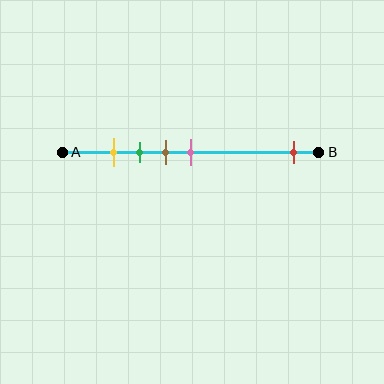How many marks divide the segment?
There are 5 marks dividing the segment.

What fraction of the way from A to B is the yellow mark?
The yellow mark is approximately 20% (0.2) of the way from A to B.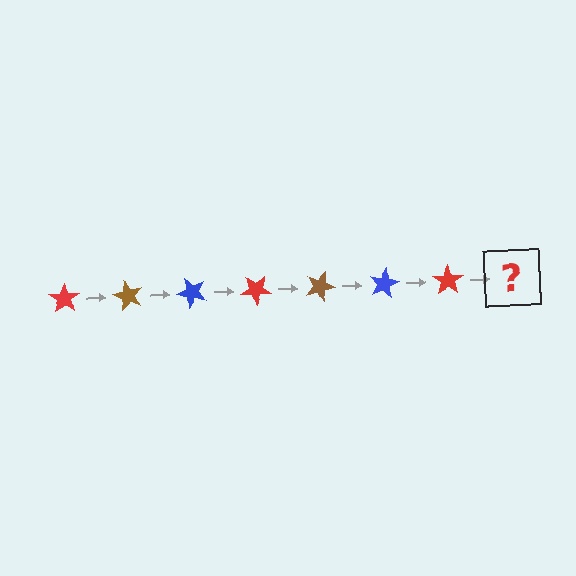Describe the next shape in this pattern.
It should be a brown star, rotated 420 degrees from the start.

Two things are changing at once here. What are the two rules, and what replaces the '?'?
The two rules are that it rotates 60 degrees each step and the color cycles through red, brown, and blue. The '?' should be a brown star, rotated 420 degrees from the start.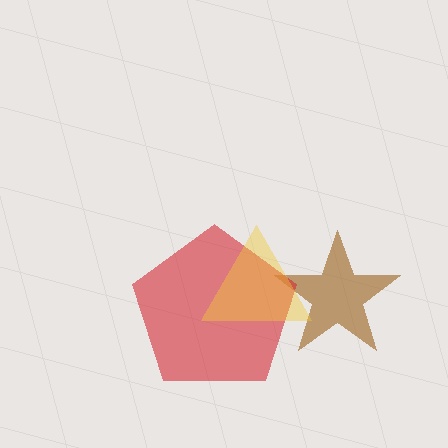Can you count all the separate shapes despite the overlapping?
Yes, there are 3 separate shapes.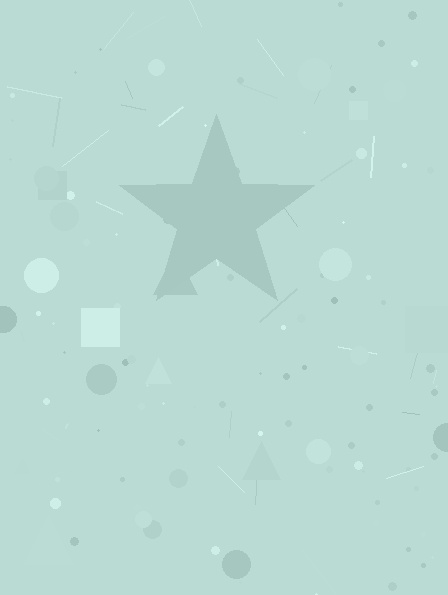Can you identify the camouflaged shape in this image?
The camouflaged shape is a star.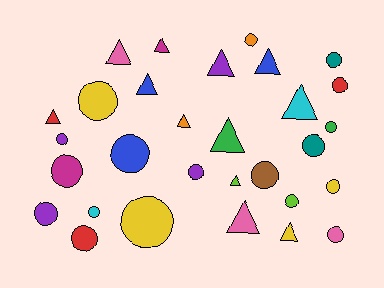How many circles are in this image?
There are 18 circles.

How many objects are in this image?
There are 30 objects.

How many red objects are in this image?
There are 3 red objects.